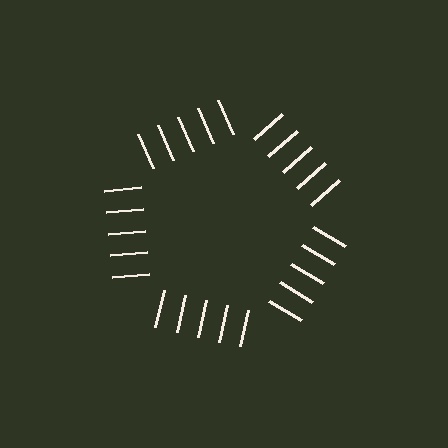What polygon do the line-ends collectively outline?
An illusory pentagon — the line segments terminate on its edges but no continuous stroke is drawn.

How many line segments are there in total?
25 — 5 along each of the 5 edges.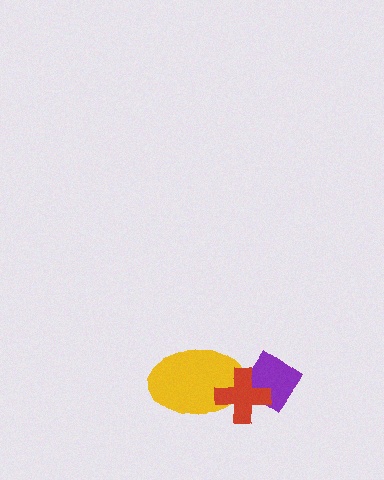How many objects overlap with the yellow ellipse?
1 object overlaps with the yellow ellipse.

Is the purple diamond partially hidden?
Yes, it is partially covered by another shape.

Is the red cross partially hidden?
No, no other shape covers it.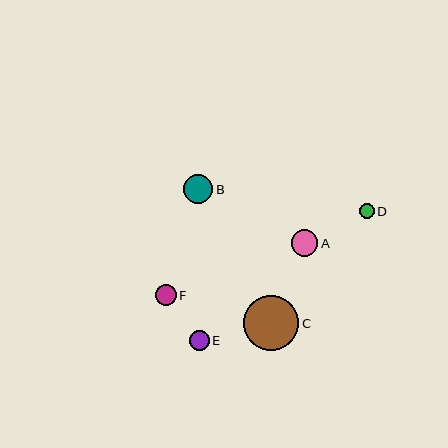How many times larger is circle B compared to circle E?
Circle B is approximately 1.5 times the size of circle E.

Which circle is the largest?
Circle C is the largest with a size of approximately 55 pixels.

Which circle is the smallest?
Circle D is the smallest with a size of approximately 15 pixels.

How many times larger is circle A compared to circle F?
Circle A is approximately 1.3 times the size of circle F.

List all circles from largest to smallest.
From largest to smallest: C, B, A, F, E, D.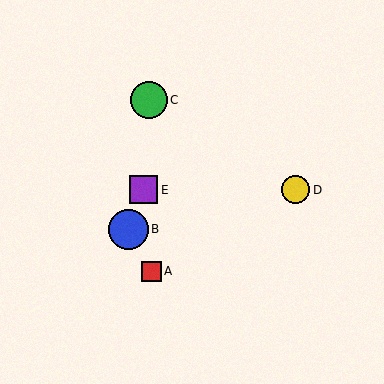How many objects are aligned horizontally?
2 objects (D, E) are aligned horizontally.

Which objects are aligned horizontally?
Objects D, E are aligned horizontally.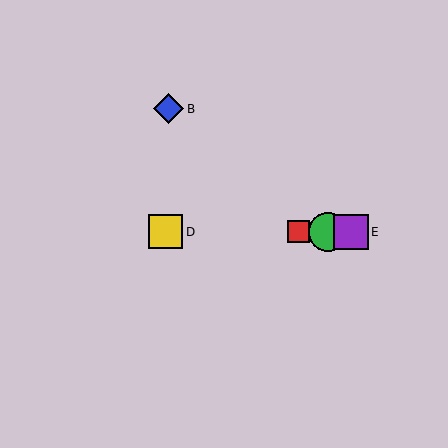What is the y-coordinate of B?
Object B is at y≈109.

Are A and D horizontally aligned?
Yes, both are at y≈232.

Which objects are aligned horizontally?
Objects A, C, D, E are aligned horizontally.